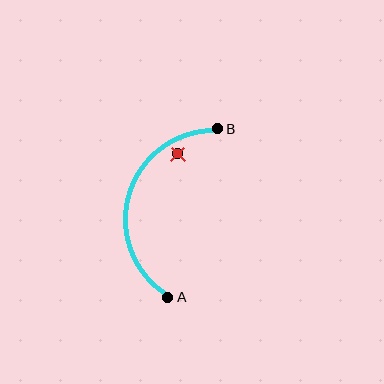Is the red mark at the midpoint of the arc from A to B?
No — the red mark does not lie on the arc at all. It sits slightly inside the curve.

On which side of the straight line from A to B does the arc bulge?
The arc bulges to the left of the straight line connecting A and B.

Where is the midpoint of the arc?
The arc midpoint is the point on the curve farthest from the straight line joining A and B. It sits to the left of that line.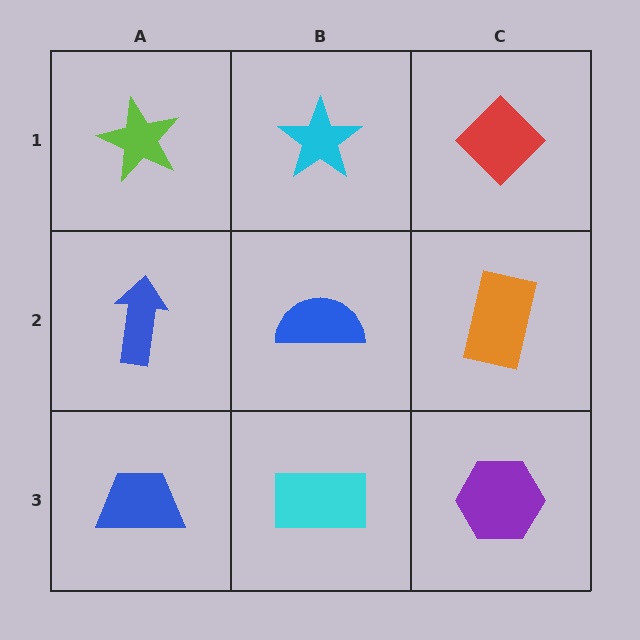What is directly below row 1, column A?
A blue arrow.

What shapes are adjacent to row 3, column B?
A blue semicircle (row 2, column B), a blue trapezoid (row 3, column A), a purple hexagon (row 3, column C).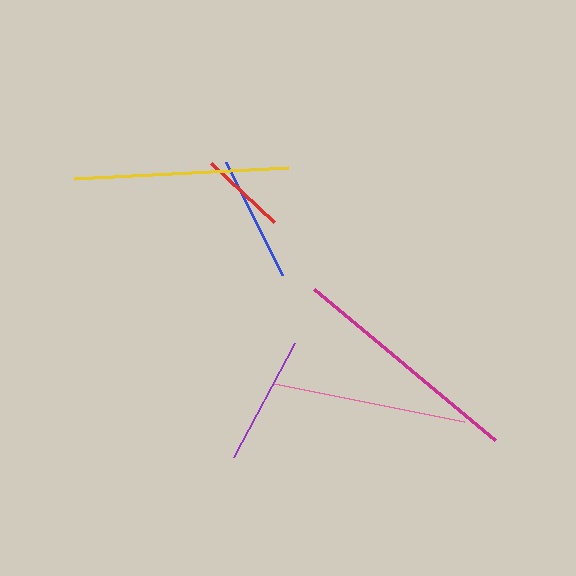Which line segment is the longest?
The magenta line is the longest at approximately 236 pixels.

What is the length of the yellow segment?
The yellow segment is approximately 215 pixels long.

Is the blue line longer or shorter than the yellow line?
The yellow line is longer than the blue line.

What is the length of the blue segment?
The blue segment is approximately 126 pixels long.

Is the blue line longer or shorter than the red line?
The blue line is longer than the red line.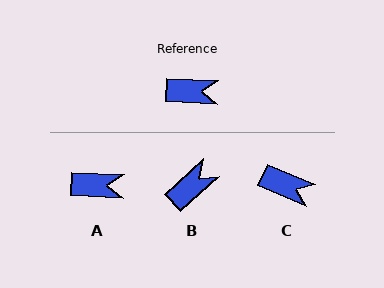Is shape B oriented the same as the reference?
No, it is off by about 45 degrees.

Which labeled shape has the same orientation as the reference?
A.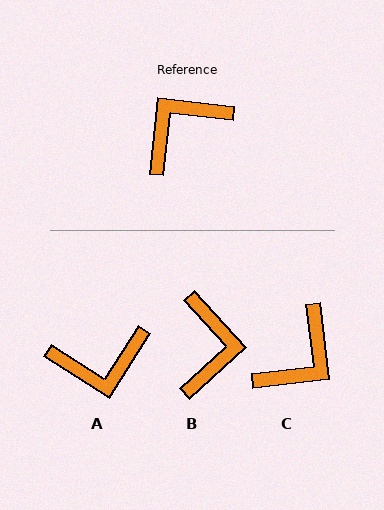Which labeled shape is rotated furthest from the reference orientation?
C, about 167 degrees away.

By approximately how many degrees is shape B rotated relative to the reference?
Approximately 131 degrees clockwise.